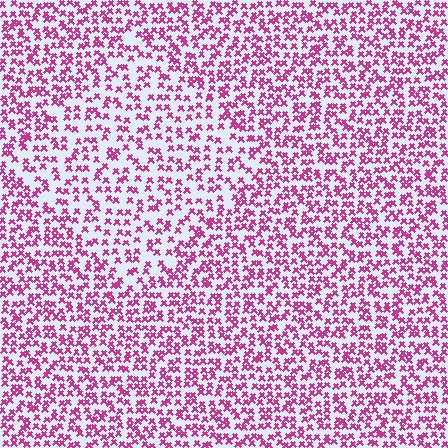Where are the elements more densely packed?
The elements are more densely packed outside the diamond boundary.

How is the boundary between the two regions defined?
The boundary is defined by a change in element density (approximately 1.5x ratio). All elements are the same color, size, and shape.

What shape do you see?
I see a diamond.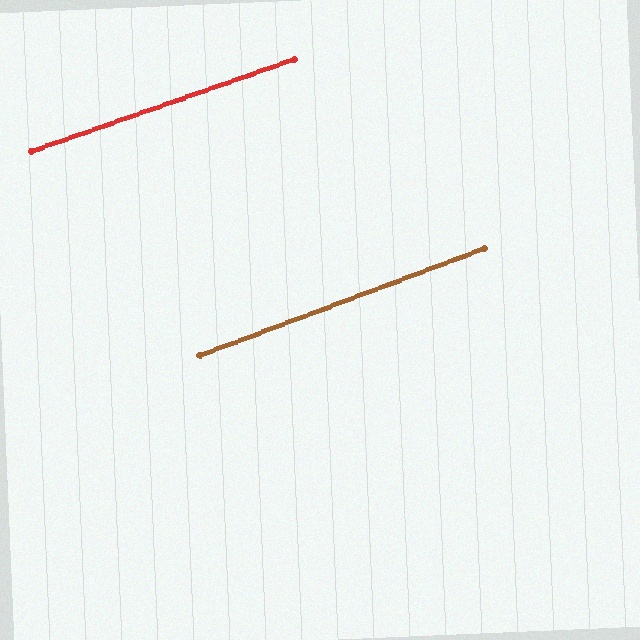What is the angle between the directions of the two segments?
Approximately 1 degree.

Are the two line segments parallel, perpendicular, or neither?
Parallel — their directions differ by only 1.4°.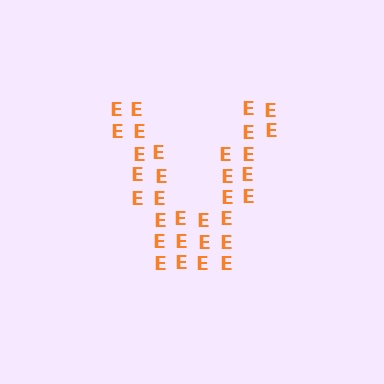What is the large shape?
The large shape is the letter V.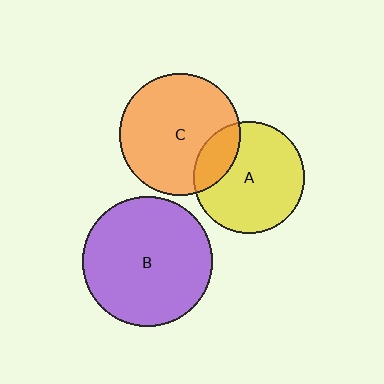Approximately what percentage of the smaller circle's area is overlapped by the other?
Approximately 20%.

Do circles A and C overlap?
Yes.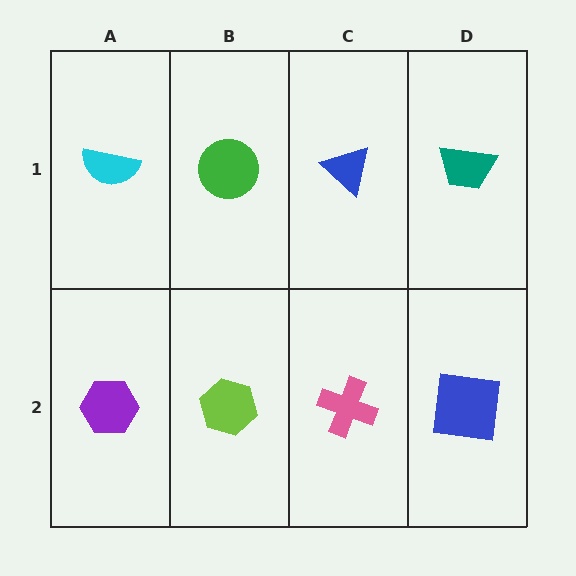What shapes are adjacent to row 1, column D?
A blue square (row 2, column D), a blue triangle (row 1, column C).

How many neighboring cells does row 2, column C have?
3.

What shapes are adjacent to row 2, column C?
A blue triangle (row 1, column C), a lime hexagon (row 2, column B), a blue square (row 2, column D).